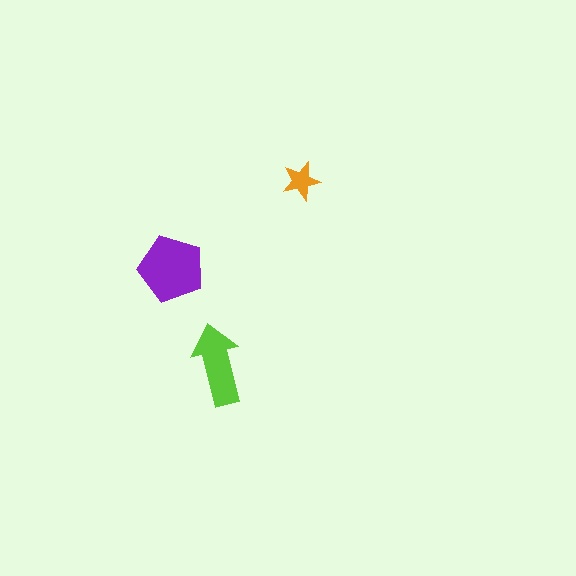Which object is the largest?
The purple pentagon.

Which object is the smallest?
The orange star.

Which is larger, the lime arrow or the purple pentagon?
The purple pentagon.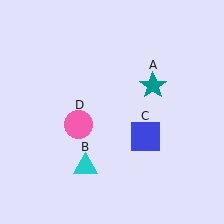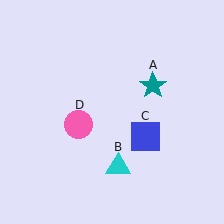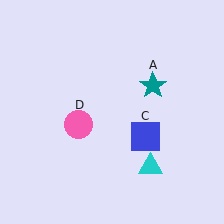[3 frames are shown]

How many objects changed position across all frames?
1 object changed position: cyan triangle (object B).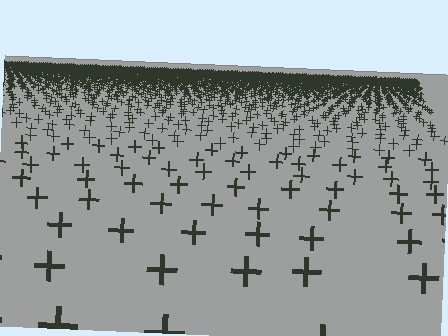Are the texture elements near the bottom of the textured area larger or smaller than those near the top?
Larger. Near the bottom, elements are closer to the viewer and appear at a bigger on-screen size.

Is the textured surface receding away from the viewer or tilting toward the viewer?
The surface is receding away from the viewer. Texture elements get smaller and denser toward the top.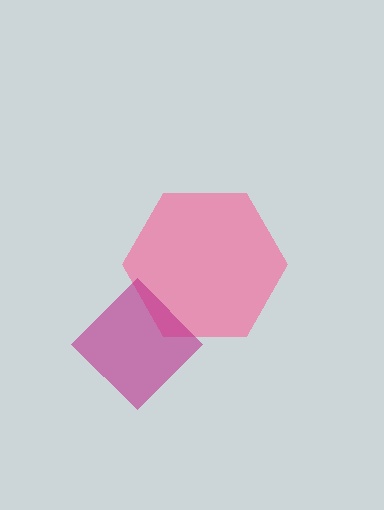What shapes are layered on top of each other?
The layered shapes are: a pink hexagon, a magenta diamond.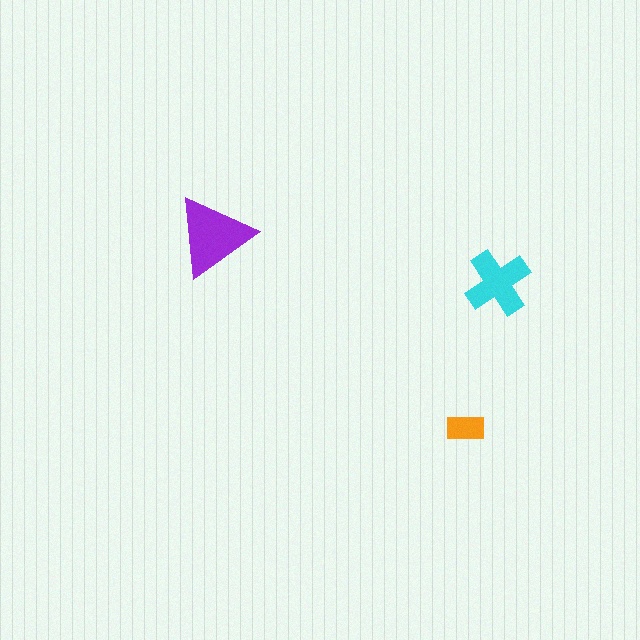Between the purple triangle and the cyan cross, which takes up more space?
The purple triangle.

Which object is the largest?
The purple triangle.